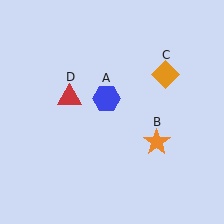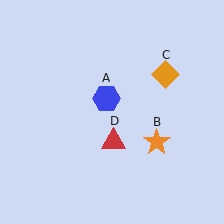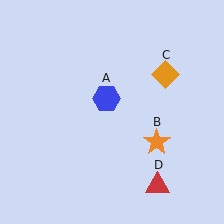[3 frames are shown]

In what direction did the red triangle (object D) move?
The red triangle (object D) moved down and to the right.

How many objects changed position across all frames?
1 object changed position: red triangle (object D).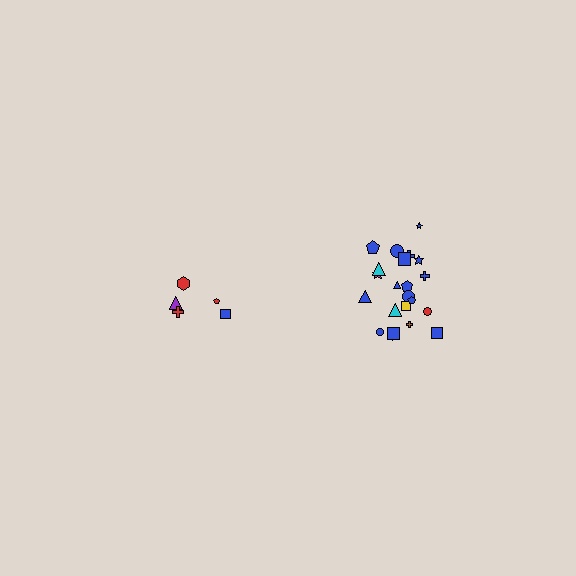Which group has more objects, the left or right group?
The right group.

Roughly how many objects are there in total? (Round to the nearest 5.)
Roughly 25 objects in total.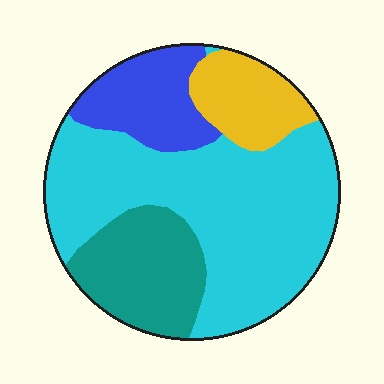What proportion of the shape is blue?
Blue covers 15% of the shape.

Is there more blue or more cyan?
Cyan.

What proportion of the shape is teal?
Teal covers roughly 20% of the shape.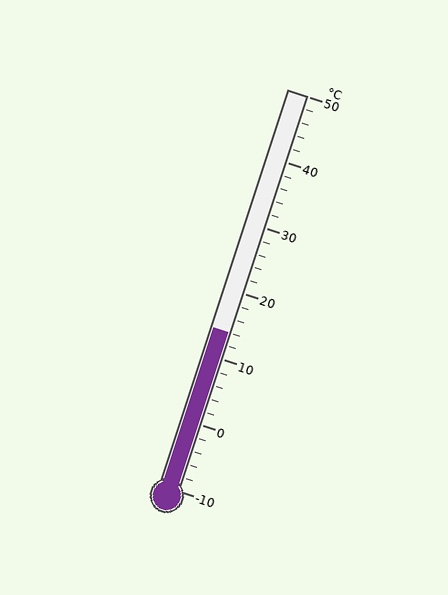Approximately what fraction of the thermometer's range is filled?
The thermometer is filled to approximately 40% of its range.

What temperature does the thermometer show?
The thermometer shows approximately 14°C.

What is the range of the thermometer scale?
The thermometer scale ranges from -10°C to 50°C.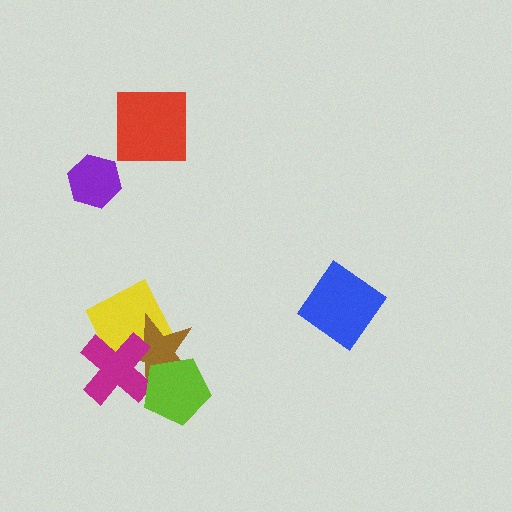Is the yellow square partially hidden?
Yes, it is partially covered by another shape.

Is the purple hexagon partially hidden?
No, no other shape covers it.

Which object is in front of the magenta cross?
The lime pentagon is in front of the magenta cross.